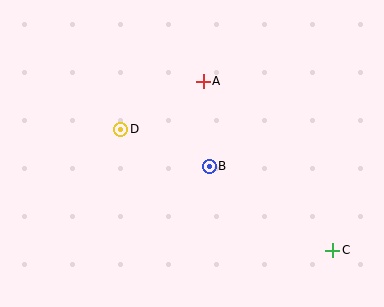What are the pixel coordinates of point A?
Point A is at (203, 81).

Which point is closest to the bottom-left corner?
Point D is closest to the bottom-left corner.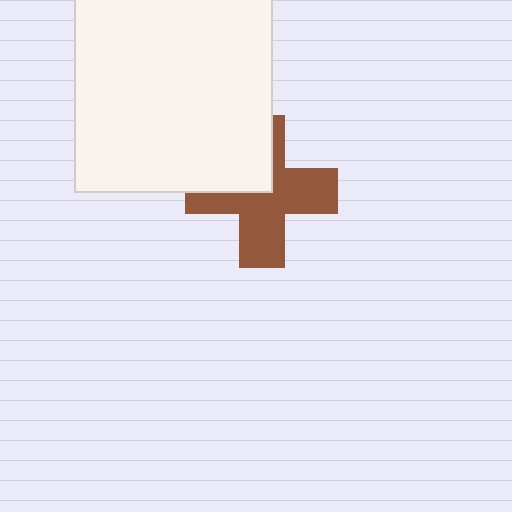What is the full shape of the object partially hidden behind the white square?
The partially hidden object is a brown cross.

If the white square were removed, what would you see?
You would see the complete brown cross.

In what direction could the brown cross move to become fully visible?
The brown cross could move toward the lower-right. That would shift it out from behind the white square entirely.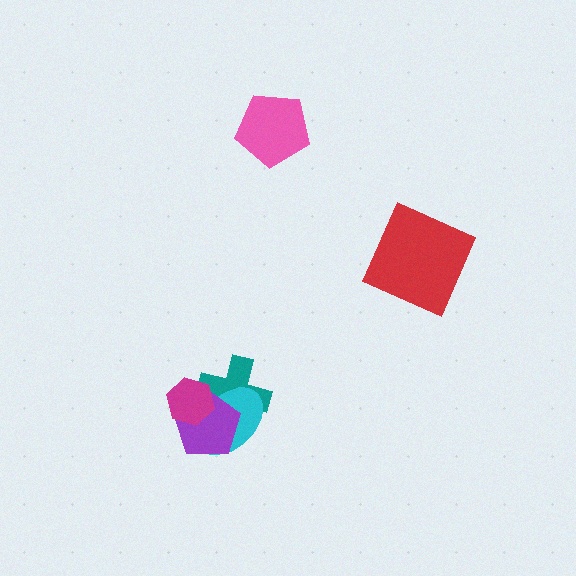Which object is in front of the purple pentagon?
The magenta hexagon is in front of the purple pentagon.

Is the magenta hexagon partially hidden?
No, no other shape covers it.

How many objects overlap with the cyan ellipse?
3 objects overlap with the cyan ellipse.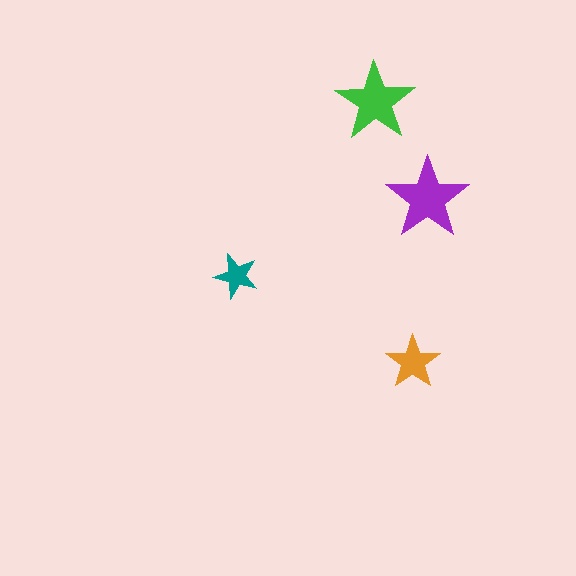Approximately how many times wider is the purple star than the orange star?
About 1.5 times wider.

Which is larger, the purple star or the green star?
The purple one.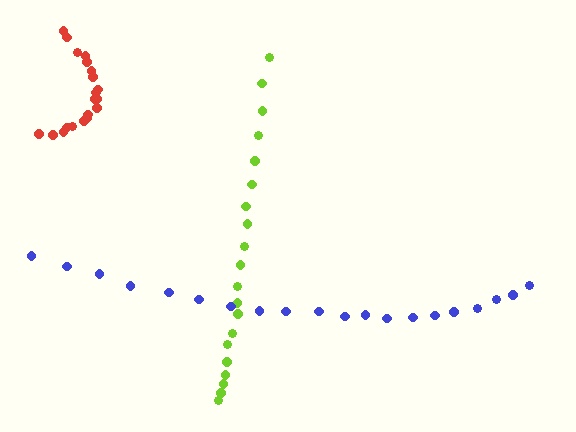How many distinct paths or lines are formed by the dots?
There are 3 distinct paths.